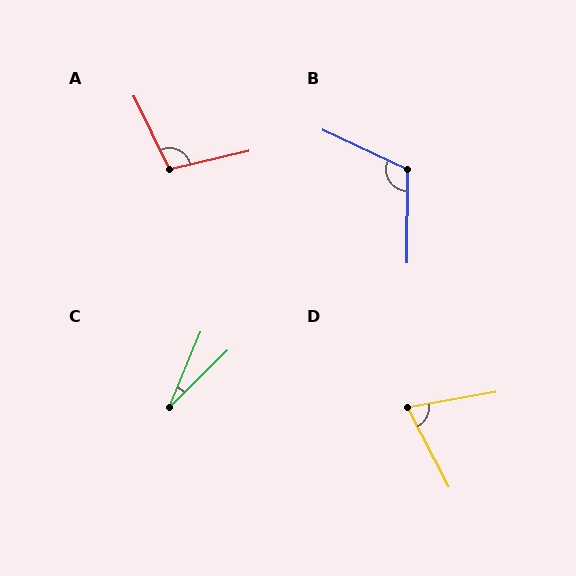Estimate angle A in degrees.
Approximately 103 degrees.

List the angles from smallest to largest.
C (22°), D (73°), A (103°), B (115°).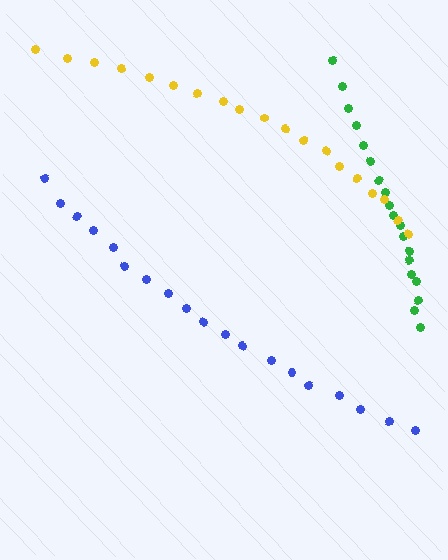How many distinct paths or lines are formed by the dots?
There are 3 distinct paths.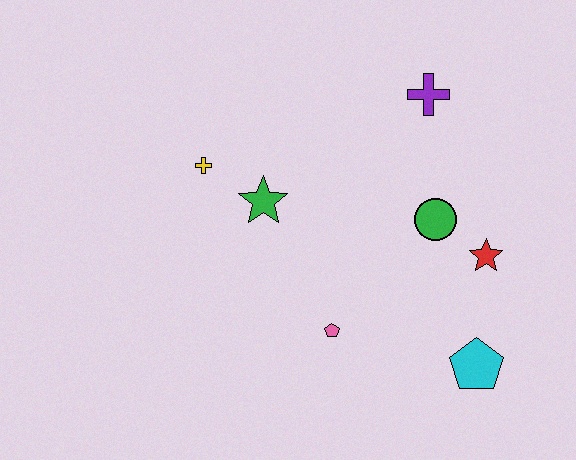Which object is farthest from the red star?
The yellow cross is farthest from the red star.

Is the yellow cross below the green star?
No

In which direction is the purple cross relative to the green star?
The purple cross is to the right of the green star.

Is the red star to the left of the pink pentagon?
No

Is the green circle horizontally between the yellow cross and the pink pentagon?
No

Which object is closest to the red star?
The green circle is closest to the red star.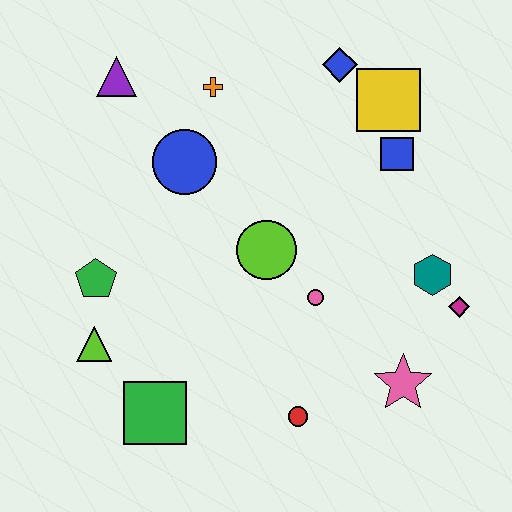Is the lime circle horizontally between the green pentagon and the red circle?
Yes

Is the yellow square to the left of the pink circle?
No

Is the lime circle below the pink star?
No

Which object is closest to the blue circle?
The orange cross is closest to the blue circle.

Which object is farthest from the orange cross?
The pink star is farthest from the orange cross.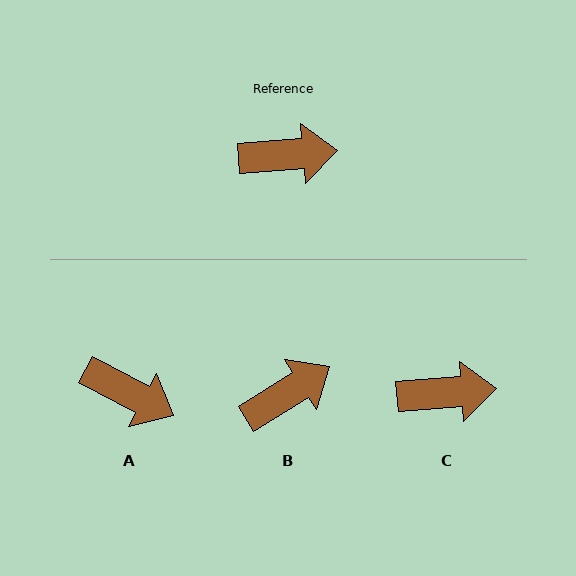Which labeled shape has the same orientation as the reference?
C.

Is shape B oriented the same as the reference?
No, it is off by about 28 degrees.